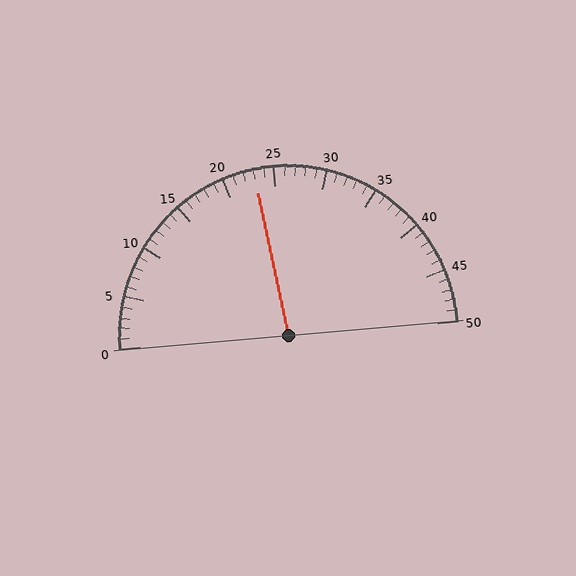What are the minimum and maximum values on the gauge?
The gauge ranges from 0 to 50.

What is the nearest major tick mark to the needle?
The nearest major tick mark is 25.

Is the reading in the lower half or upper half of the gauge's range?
The reading is in the lower half of the range (0 to 50).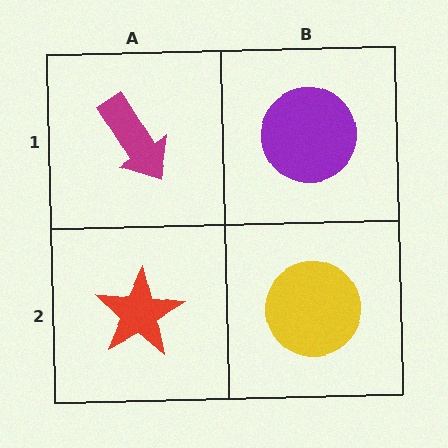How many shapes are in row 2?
2 shapes.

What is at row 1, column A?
A magenta arrow.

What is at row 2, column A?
A red star.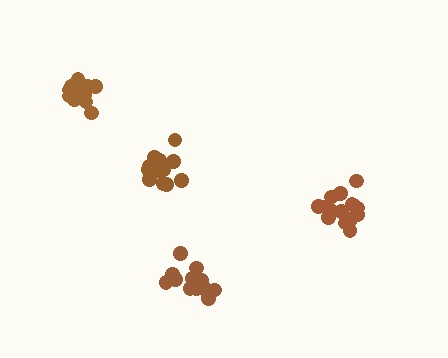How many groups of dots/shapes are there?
There are 4 groups.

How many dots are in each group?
Group 1: 14 dots, Group 2: 17 dots, Group 3: 13 dots, Group 4: 16 dots (60 total).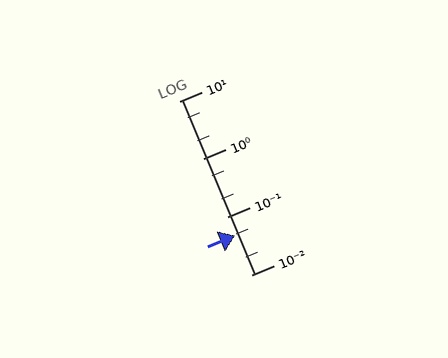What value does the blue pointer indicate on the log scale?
The pointer indicates approximately 0.047.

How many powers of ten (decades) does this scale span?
The scale spans 3 decades, from 0.01 to 10.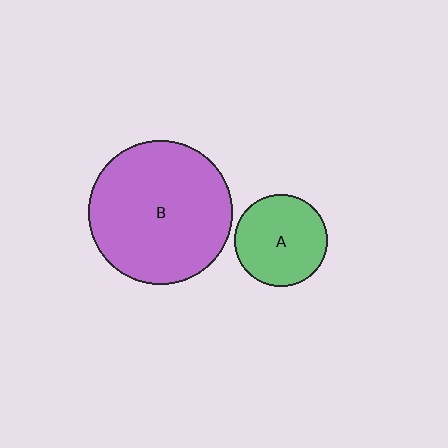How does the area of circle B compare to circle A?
Approximately 2.4 times.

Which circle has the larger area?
Circle B (purple).